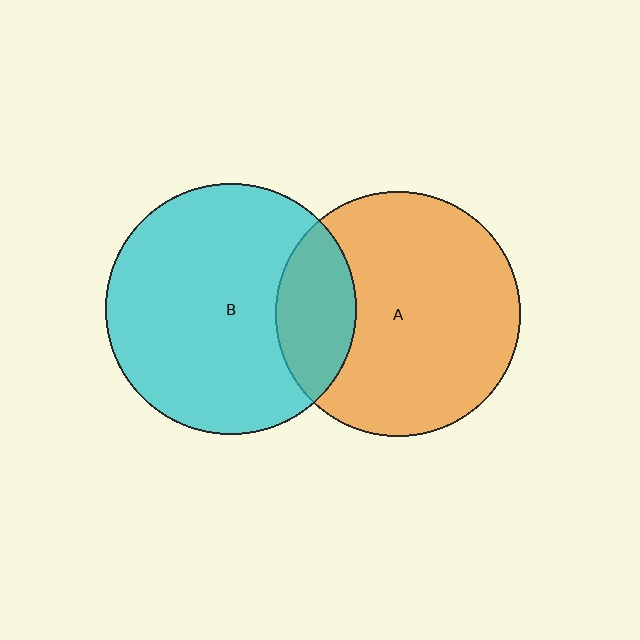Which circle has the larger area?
Circle B (cyan).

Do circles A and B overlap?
Yes.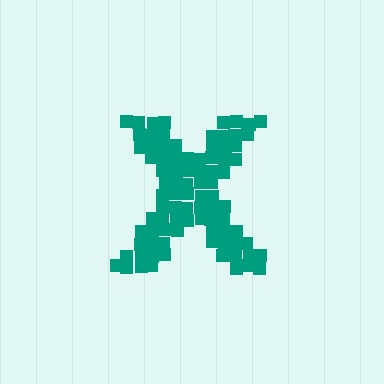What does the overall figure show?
The overall figure shows the letter X.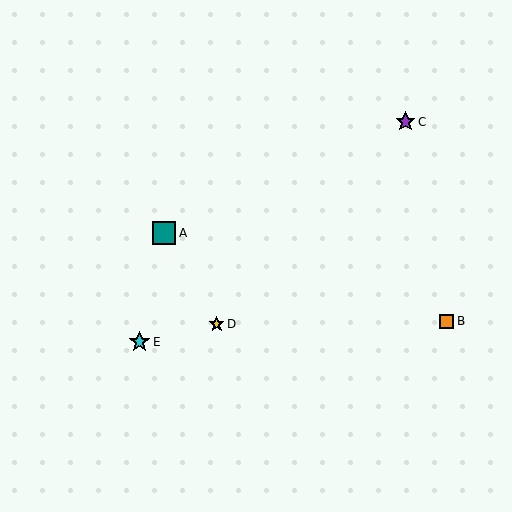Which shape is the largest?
The teal square (labeled A) is the largest.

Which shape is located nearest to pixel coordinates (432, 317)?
The orange square (labeled B) at (446, 321) is nearest to that location.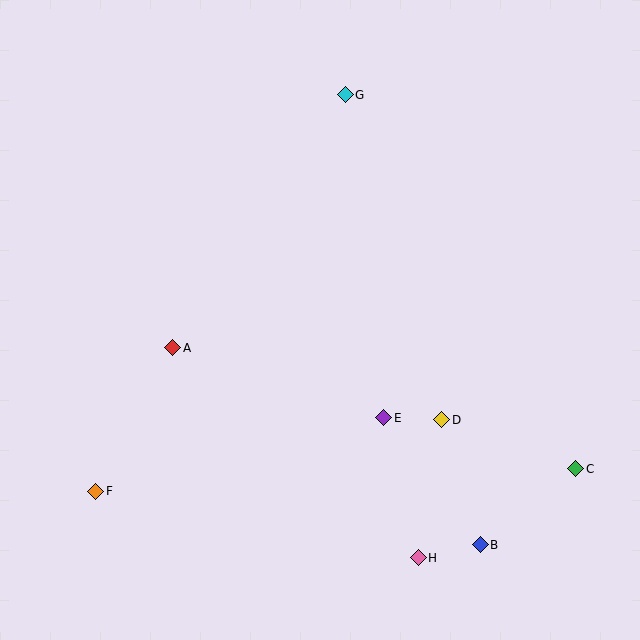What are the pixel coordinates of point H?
Point H is at (418, 558).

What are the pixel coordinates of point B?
Point B is at (480, 545).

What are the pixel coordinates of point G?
Point G is at (345, 95).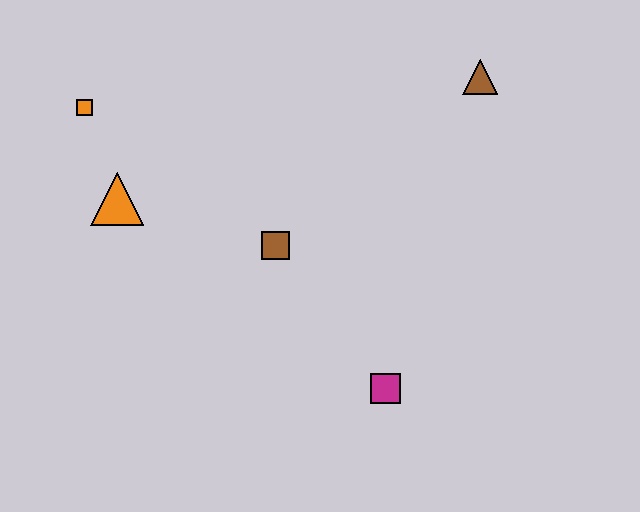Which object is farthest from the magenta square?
The orange square is farthest from the magenta square.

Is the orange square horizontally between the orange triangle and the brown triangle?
No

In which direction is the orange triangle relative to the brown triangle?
The orange triangle is to the left of the brown triangle.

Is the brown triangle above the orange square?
Yes